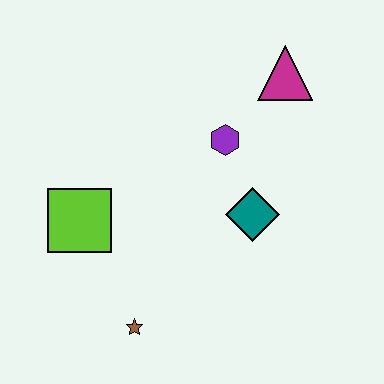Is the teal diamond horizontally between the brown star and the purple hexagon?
No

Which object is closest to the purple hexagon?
The teal diamond is closest to the purple hexagon.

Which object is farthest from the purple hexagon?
The brown star is farthest from the purple hexagon.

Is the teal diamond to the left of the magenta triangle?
Yes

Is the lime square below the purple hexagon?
Yes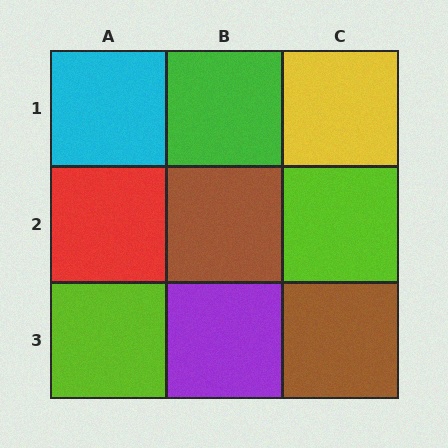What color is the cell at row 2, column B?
Brown.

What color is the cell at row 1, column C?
Yellow.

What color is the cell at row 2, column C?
Lime.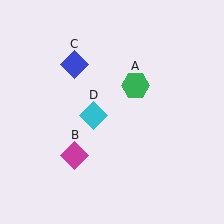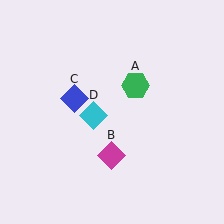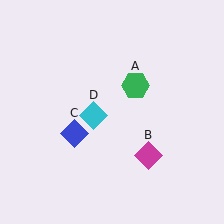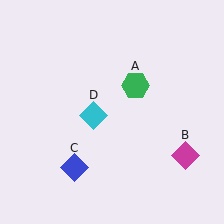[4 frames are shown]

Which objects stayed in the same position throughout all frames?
Green hexagon (object A) and cyan diamond (object D) remained stationary.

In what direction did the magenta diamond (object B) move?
The magenta diamond (object B) moved right.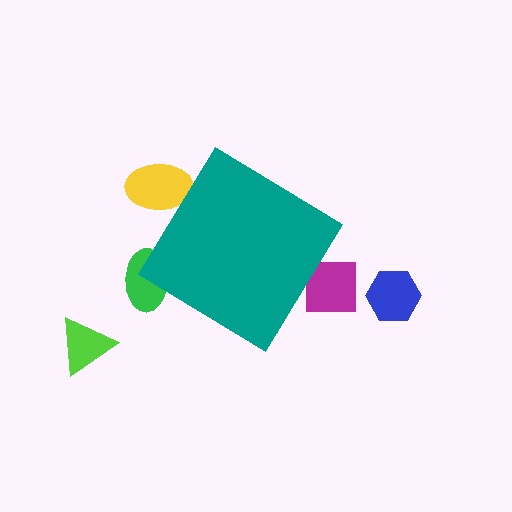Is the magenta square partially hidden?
Yes, the magenta square is partially hidden behind the teal diamond.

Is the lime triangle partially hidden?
No, the lime triangle is fully visible.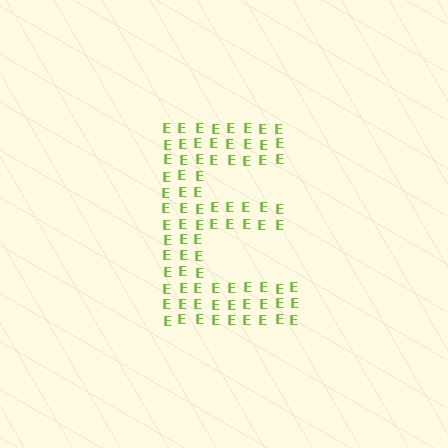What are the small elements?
The small elements are letter E's.